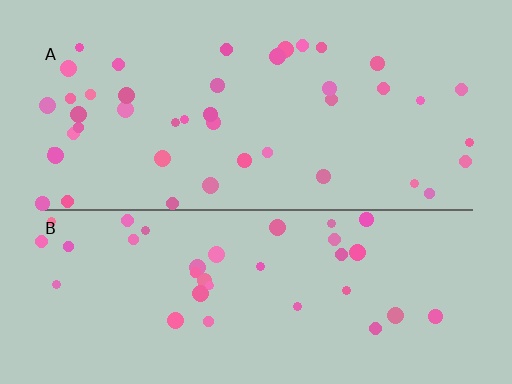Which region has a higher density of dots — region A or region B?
A (the top).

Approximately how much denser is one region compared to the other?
Approximately 1.2× — region A over region B.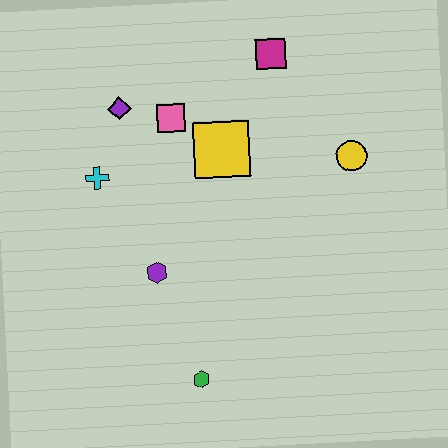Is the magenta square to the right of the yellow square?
Yes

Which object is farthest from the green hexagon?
The magenta square is farthest from the green hexagon.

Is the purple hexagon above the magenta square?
No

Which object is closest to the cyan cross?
The purple diamond is closest to the cyan cross.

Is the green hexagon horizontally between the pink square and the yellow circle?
Yes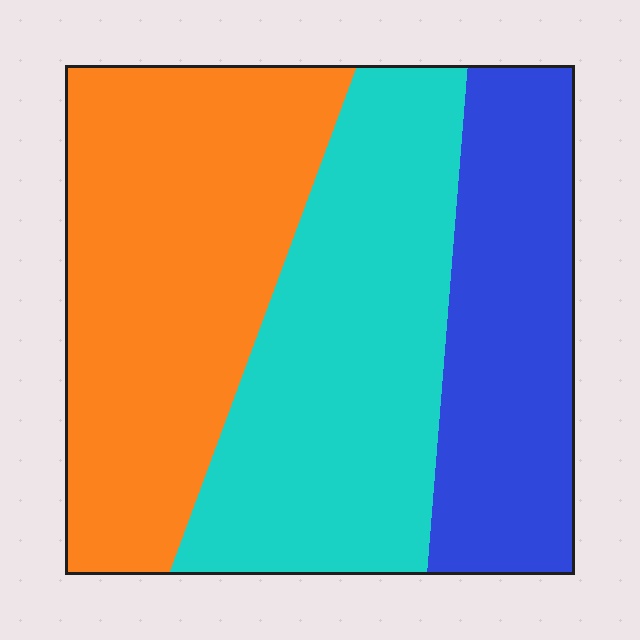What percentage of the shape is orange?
Orange covers 39% of the shape.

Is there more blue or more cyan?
Cyan.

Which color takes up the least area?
Blue, at roughly 25%.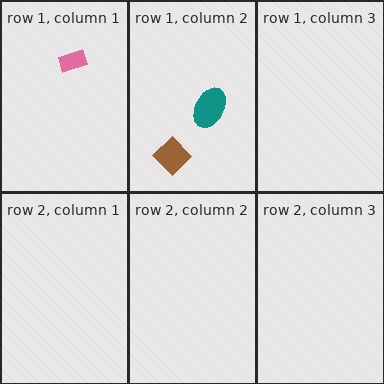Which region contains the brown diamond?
The row 1, column 2 region.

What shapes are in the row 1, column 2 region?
The teal ellipse, the brown diamond.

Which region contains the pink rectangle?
The row 1, column 1 region.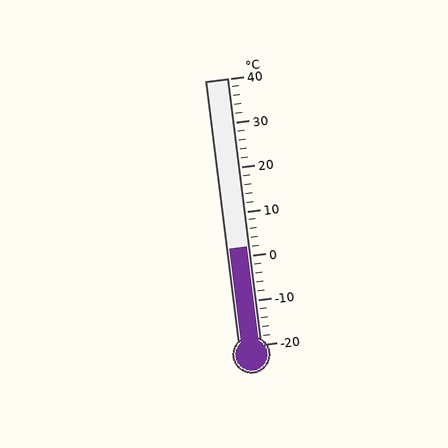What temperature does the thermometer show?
The thermometer shows approximately 2°C.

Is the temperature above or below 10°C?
The temperature is below 10°C.